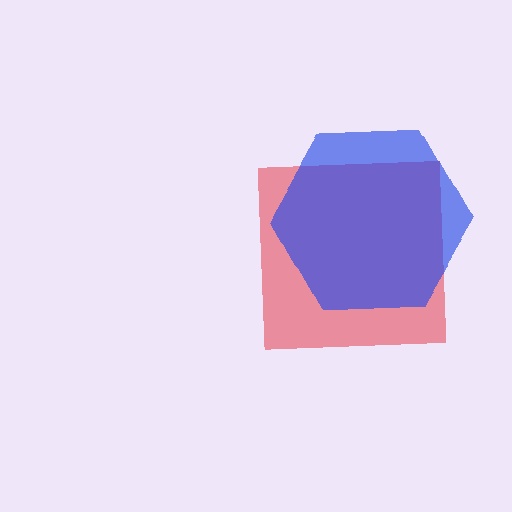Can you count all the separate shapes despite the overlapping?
Yes, there are 2 separate shapes.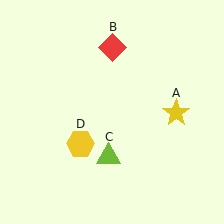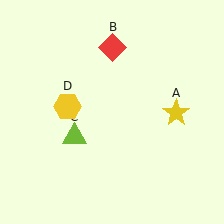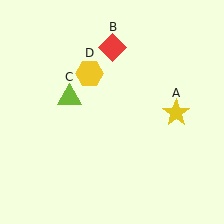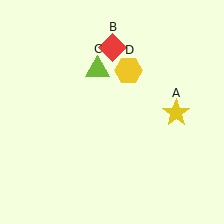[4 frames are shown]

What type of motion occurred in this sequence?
The lime triangle (object C), yellow hexagon (object D) rotated clockwise around the center of the scene.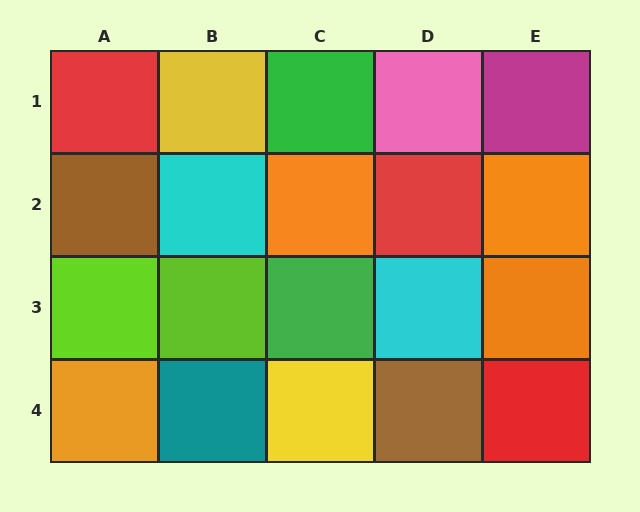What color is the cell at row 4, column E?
Red.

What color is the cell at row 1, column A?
Red.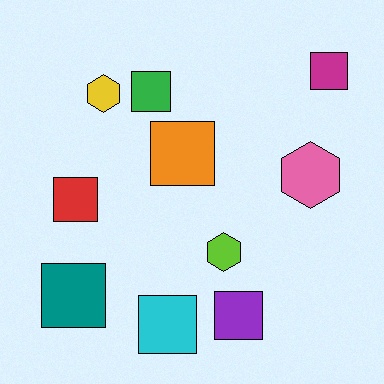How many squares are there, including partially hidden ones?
There are 7 squares.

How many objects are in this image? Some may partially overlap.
There are 10 objects.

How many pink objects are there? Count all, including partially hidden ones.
There is 1 pink object.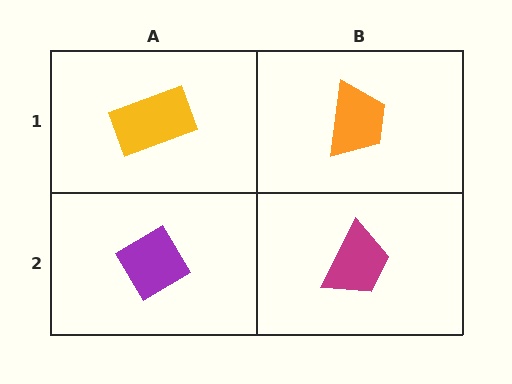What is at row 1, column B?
An orange trapezoid.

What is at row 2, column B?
A magenta trapezoid.